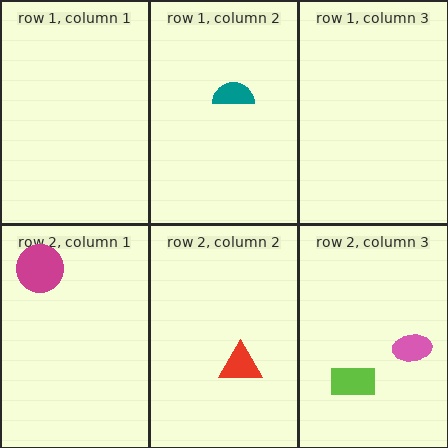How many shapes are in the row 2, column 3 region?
2.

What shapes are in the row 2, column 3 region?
The lime rectangle, the pink ellipse.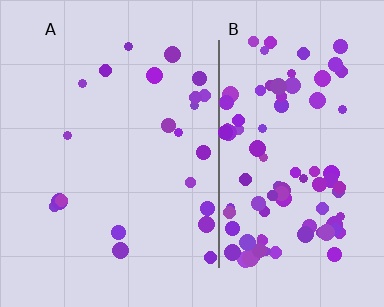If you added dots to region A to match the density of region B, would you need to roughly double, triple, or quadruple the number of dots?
Approximately quadruple.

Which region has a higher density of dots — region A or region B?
B (the right).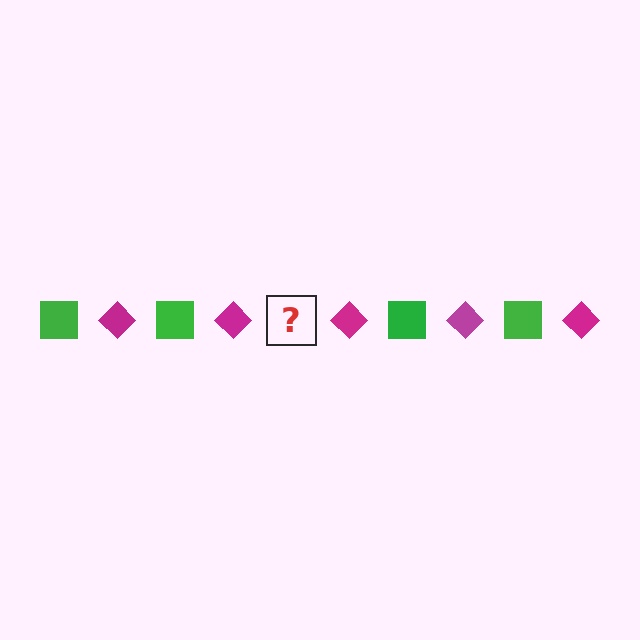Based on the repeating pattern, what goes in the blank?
The blank should be a green square.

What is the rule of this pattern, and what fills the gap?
The rule is that the pattern alternates between green square and magenta diamond. The gap should be filled with a green square.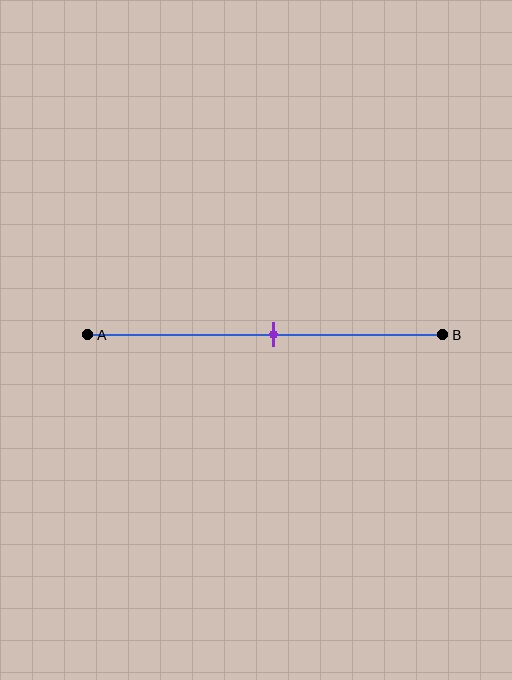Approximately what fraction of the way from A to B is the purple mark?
The purple mark is approximately 50% of the way from A to B.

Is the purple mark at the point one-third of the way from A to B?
No, the mark is at about 50% from A, not at the 33% one-third point.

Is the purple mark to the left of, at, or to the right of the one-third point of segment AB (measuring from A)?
The purple mark is to the right of the one-third point of segment AB.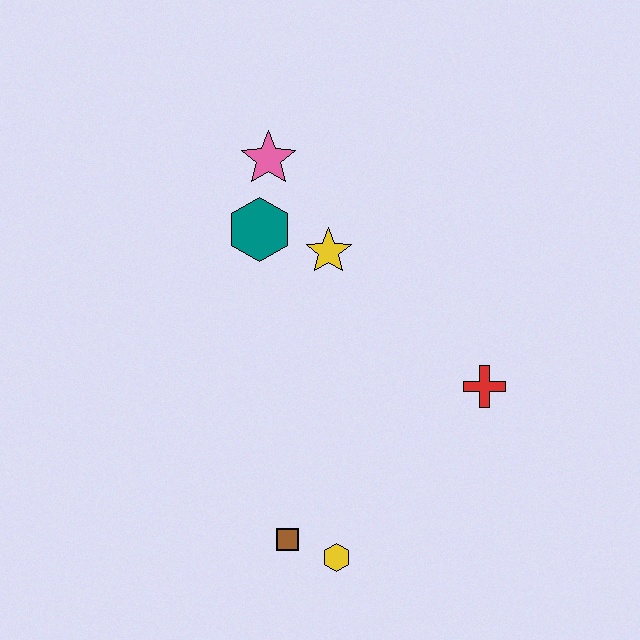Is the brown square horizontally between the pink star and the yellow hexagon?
Yes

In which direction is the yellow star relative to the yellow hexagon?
The yellow star is above the yellow hexagon.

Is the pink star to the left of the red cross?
Yes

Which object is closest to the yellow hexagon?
The brown square is closest to the yellow hexagon.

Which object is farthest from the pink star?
The yellow hexagon is farthest from the pink star.